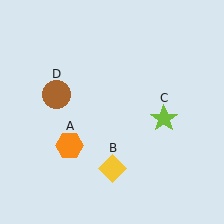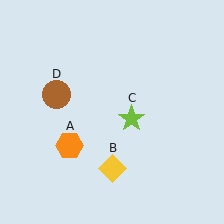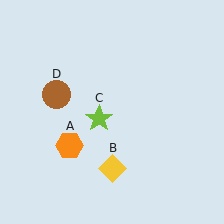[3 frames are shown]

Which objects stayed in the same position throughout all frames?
Orange hexagon (object A) and yellow diamond (object B) and brown circle (object D) remained stationary.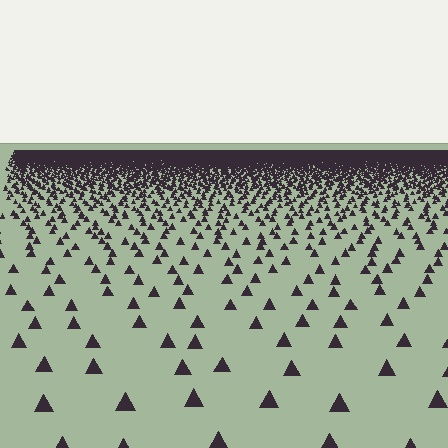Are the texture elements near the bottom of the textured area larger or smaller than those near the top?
Larger. Near the bottom, elements are closer to the viewer and appear at a bigger on-screen size.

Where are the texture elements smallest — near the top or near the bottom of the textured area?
Near the top.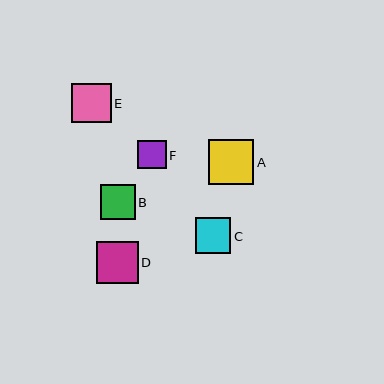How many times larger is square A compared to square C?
Square A is approximately 1.3 times the size of square C.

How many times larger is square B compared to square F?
Square B is approximately 1.2 times the size of square F.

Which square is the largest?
Square A is the largest with a size of approximately 45 pixels.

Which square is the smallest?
Square F is the smallest with a size of approximately 28 pixels.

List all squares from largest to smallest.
From largest to smallest: A, D, E, C, B, F.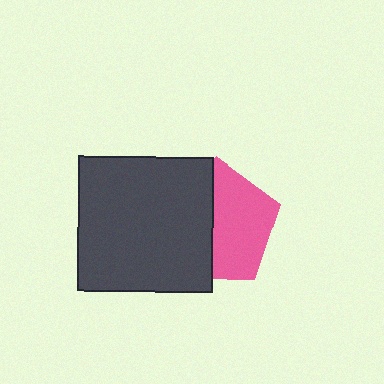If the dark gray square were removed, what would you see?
You would see the complete pink pentagon.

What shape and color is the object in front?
The object in front is a dark gray square.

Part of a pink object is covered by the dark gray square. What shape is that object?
It is a pentagon.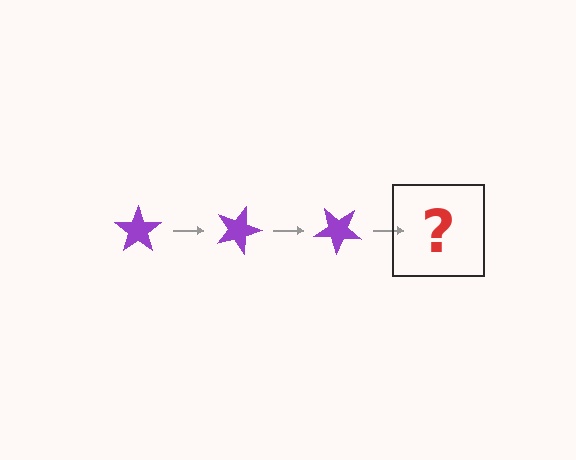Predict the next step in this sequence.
The next step is a purple star rotated 60 degrees.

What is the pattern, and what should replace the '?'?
The pattern is that the star rotates 20 degrees each step. The '?' should be a purple star rotated 60 degrees.